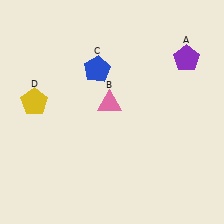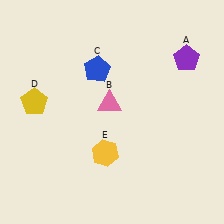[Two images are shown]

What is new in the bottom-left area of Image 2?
A yellow hexagon (E) was added in the bottom-left area of Image 2.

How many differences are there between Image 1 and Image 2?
There is 1 difference between the two images.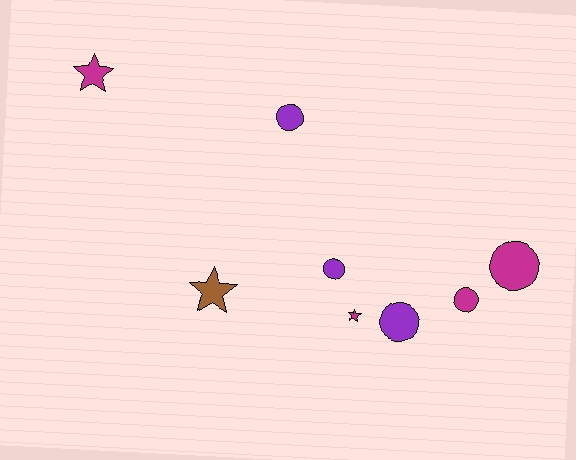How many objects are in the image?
There are 8 objects.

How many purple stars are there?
There are no purple stars.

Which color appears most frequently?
Magenta, with 4 objects.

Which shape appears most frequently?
Circle, with 5 objects.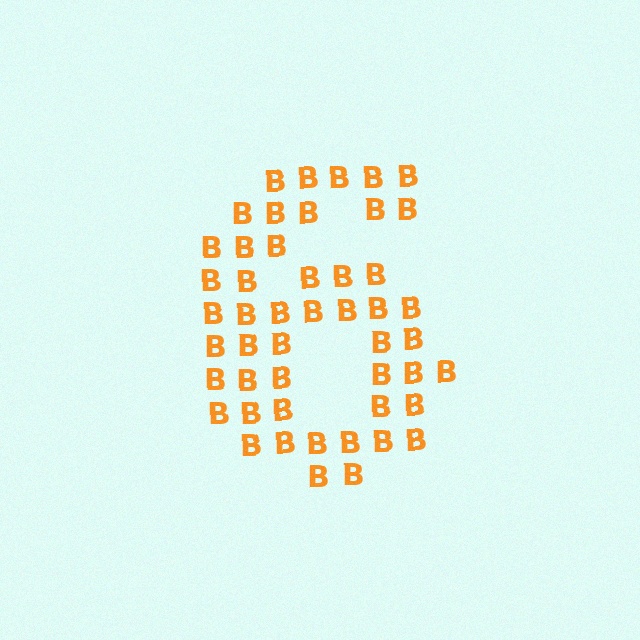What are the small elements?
The small elements are letter B's.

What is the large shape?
The large shape is the digit 6.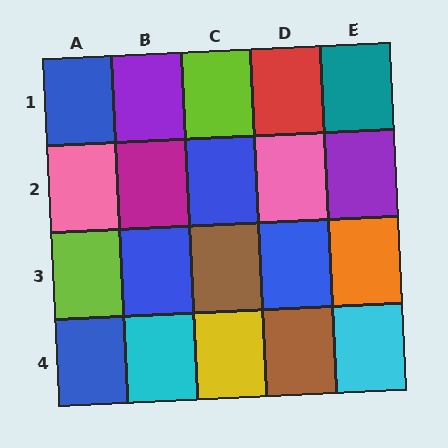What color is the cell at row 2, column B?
Magenta.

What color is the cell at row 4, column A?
Blue.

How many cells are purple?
2 cells are purple.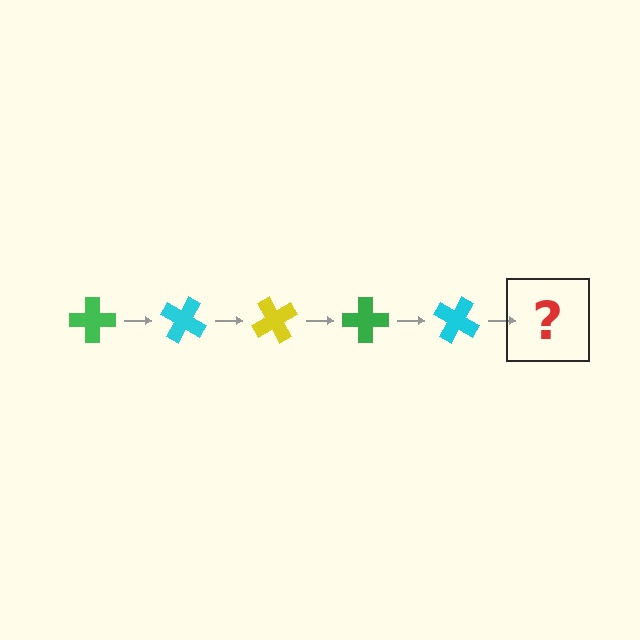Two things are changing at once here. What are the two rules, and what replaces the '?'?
The two rules are that it rotates 30 degrees each step and the color cycles through green, cyan, and yellow. The '?' should be a yellow cross, rotated 150 degrees from the start.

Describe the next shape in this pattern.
It should be a yellow cross, rotated 150 degrees from the start.